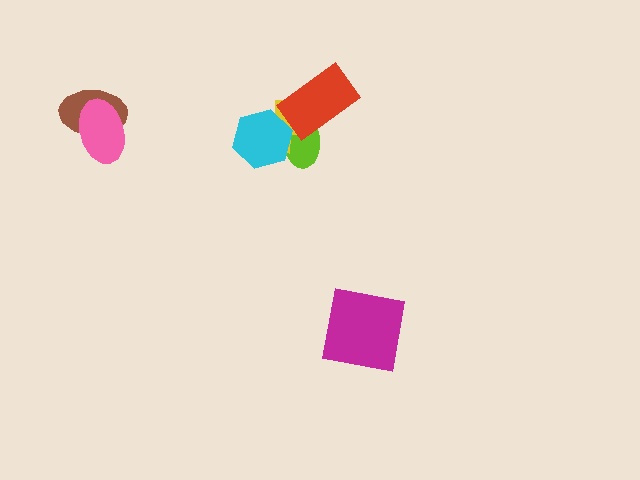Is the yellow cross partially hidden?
Yes, it is partially covered by another shape.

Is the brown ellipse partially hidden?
Yes, it is partially covered by another shape.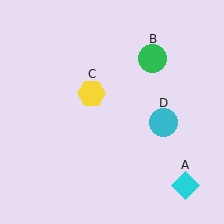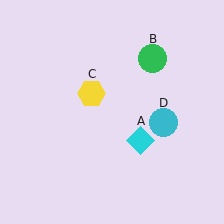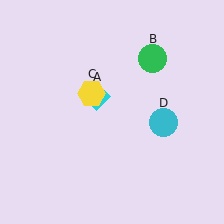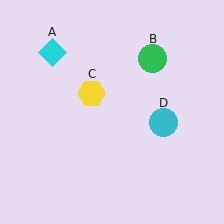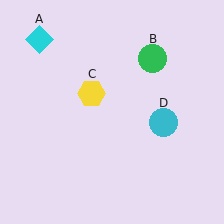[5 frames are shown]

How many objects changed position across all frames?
1 object changed position: cyan diamond (object A).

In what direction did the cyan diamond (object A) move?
The cyan diamond (object A) moved up and to the left.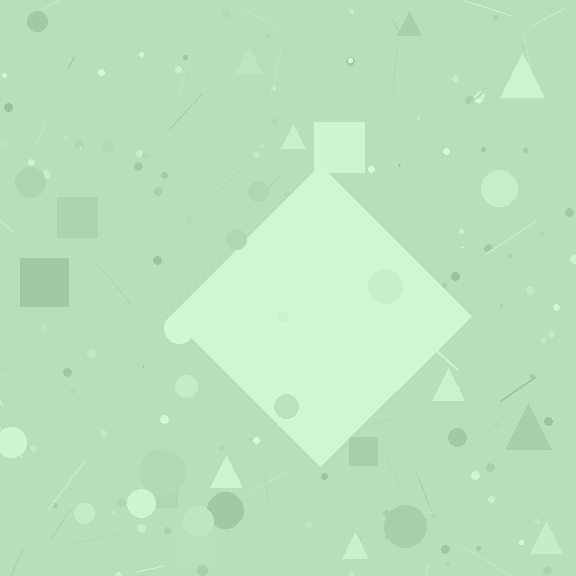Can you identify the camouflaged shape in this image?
The camouflaged shape is a diamond.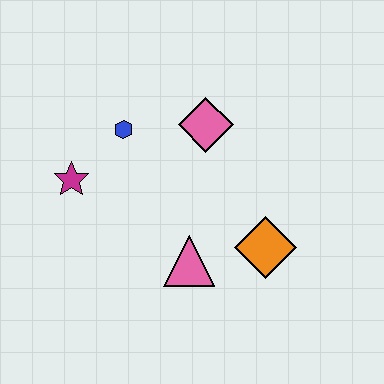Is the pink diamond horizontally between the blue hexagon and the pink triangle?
No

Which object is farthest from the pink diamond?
The magenta star is farthest from the pink diamond.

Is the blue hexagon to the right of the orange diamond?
No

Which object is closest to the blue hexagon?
The magenta star is closest to the blue hexagon.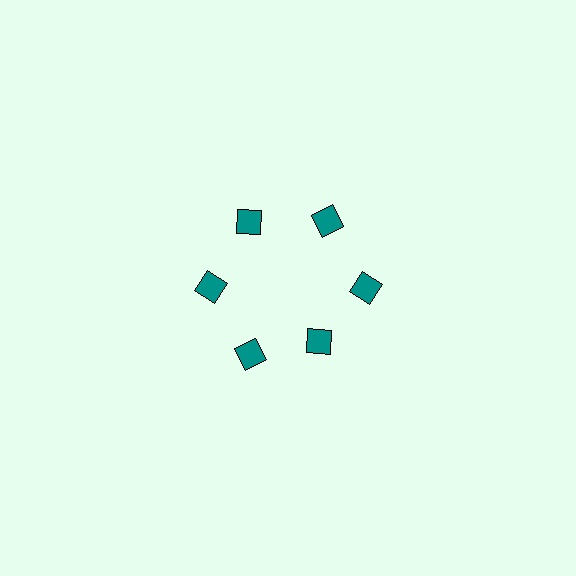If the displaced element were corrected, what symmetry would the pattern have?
It would have 6-fold rotational symmetry — the pattern would map onto itself every 60 degrees.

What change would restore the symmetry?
The symmetry would be restored by moving it outward, back onto the ring so that all 6 squares sit at equal angles and equal distance from the center.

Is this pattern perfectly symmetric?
No. The 6 teal squares are arranged in a ring, but one element near the 5 o'clock position is pulled inward toward the center, breaking the 6-fold rotational symmetry.